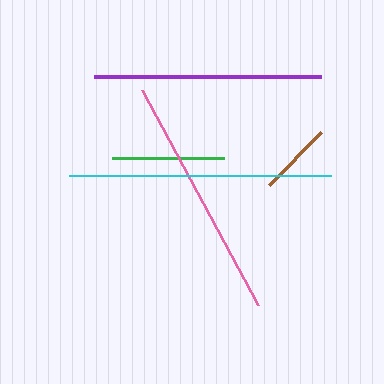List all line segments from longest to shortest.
From longest to shortest: cyan, pink, purple, green, brown.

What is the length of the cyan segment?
The cyan segment is approximately 262 pixels long.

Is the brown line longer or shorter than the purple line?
The purple line is longer than the brown line.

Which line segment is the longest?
The cyan line is the longest at approximately 262 pixels.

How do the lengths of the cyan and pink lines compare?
The cyan and pink lines are approximately the same length.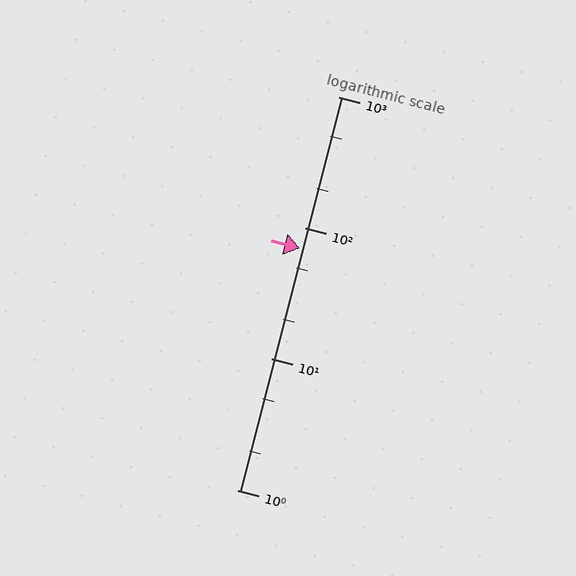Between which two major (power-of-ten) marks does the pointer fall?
The pointer is between 10 and 100.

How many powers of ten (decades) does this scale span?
The scale spans 3 decades, from 1 to 1000.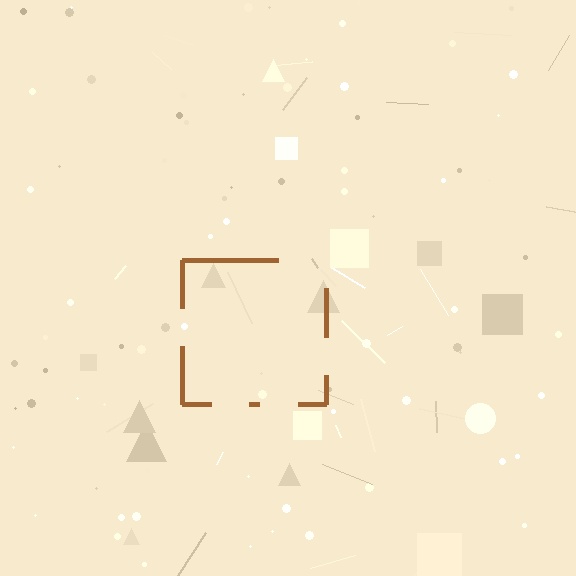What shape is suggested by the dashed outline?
The dashed outline suggests a square.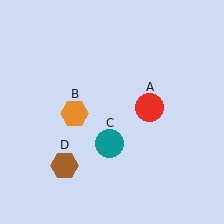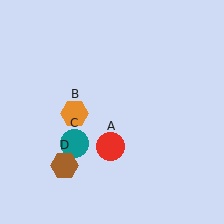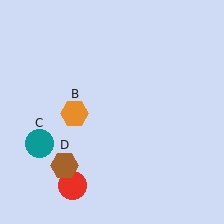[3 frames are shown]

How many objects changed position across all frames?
2 objects changed position: red circle (object A), teal circle (object C).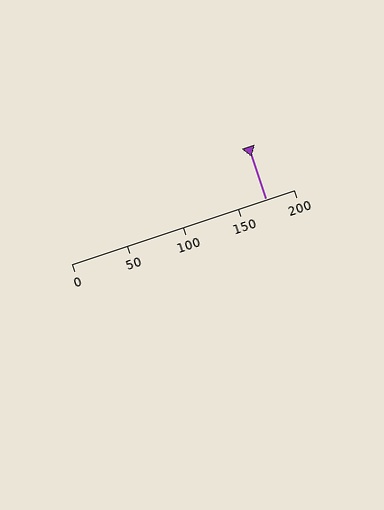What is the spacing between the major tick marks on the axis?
The major ticks are spaced 50 apart.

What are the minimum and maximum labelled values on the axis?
The axis runs from 0 to 200.